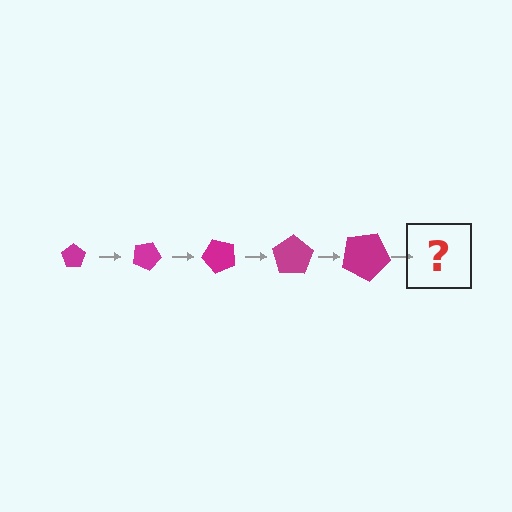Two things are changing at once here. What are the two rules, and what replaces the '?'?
The two rules are that the pentagon grows larger each step and it rotates 25 degrees each step. The '?' should be a pentagon, larger than the previous one and rotated 125 degrees from the start.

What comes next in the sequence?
The next element should be a pentagon, larger than the previous one and rotated 125 degrees from the start.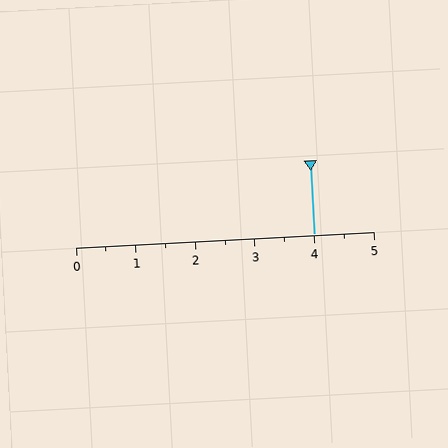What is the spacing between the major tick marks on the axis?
The major ticks are spaced 1 apart.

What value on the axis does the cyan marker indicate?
The marker indicates approximately 4.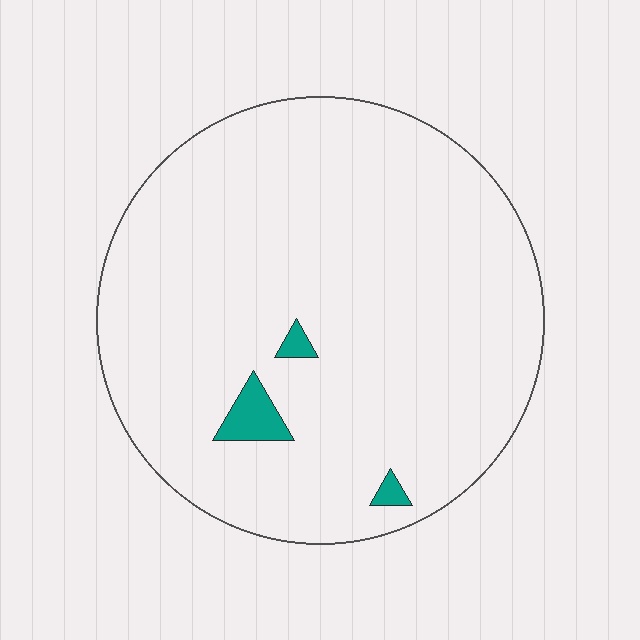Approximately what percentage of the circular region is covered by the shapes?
Approximately 5%.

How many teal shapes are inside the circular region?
3.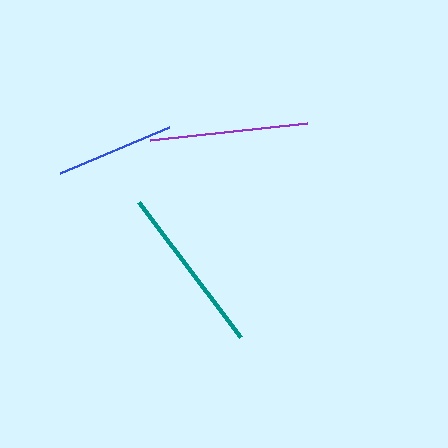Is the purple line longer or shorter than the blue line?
The purple line is longer than the blue line.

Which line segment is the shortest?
The blue line is the shortest at approximately 118 pixels.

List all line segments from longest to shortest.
From longest to shortest: teal, purple, blue.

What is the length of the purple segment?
The purple segment is approximately 158 pixels long.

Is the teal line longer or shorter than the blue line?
The teal line is longer than the blue line.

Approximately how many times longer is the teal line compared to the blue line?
The teal line is approximately 1.4 times the length of the blue line.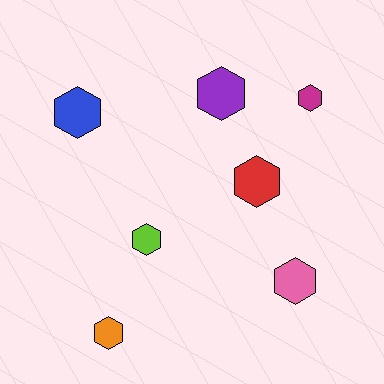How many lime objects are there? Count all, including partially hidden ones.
There is 1 lime object.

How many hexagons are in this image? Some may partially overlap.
There are 7 hexagons.